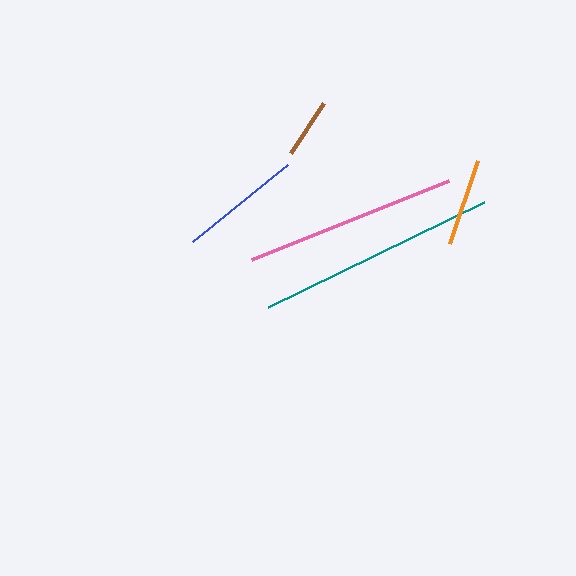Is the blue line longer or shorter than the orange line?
The blue line is longer than the orange line.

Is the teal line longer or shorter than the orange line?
The teal line is longer than the orange line.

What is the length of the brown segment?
The brown segment is approximately 60 pixels long.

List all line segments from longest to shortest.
From longest to shortest: teal, pink, blue, orange, brown.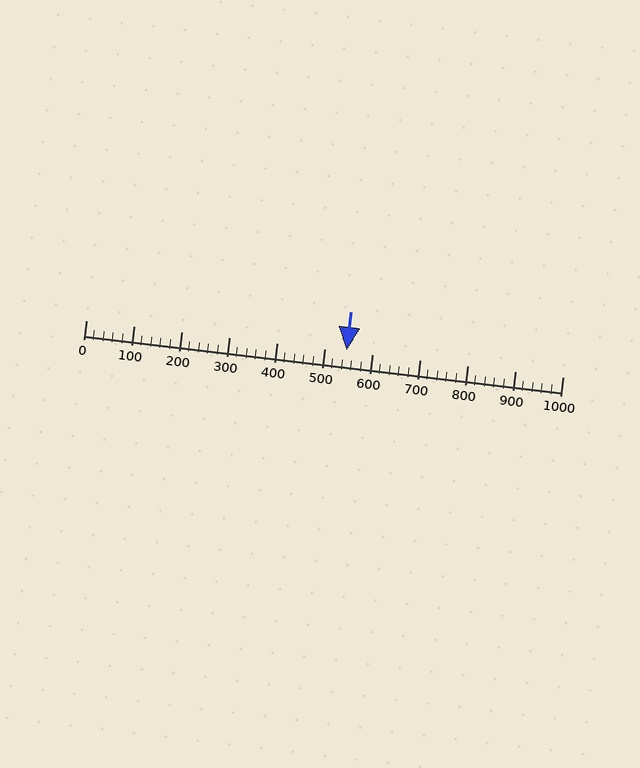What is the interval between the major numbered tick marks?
The major tick marks are spaced 100 units apart.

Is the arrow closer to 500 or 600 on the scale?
The arrow is closer to 500.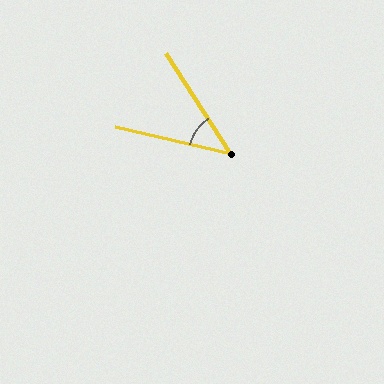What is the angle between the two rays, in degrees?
Approximately 44 degrees.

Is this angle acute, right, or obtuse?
It is acute.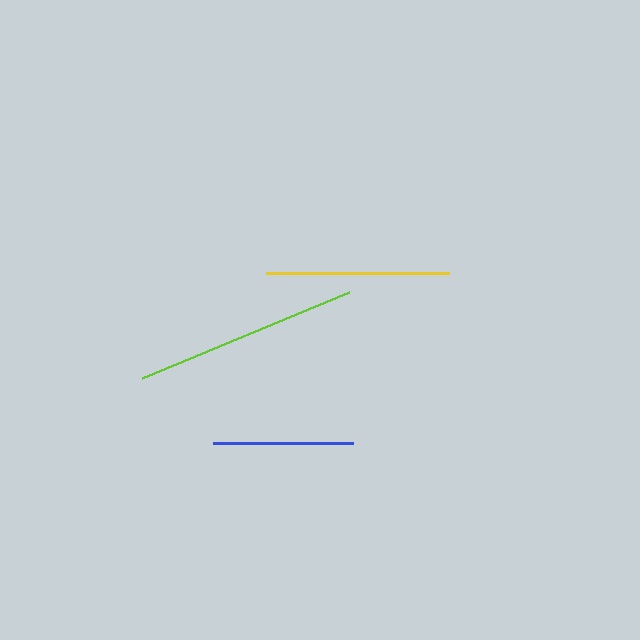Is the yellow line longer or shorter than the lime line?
The lime line is longer than the yellow line.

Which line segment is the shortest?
The blue line is the shortest at approximately 140 pixels.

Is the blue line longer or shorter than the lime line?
The lime line is longer than the blue line.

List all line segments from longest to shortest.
From longest to shortest: lime, yellow, blue.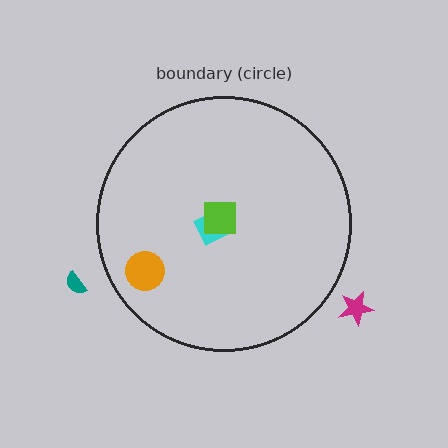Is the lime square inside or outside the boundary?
Inside.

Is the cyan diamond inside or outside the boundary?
Inside.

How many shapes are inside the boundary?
3 inside, 2 outside.